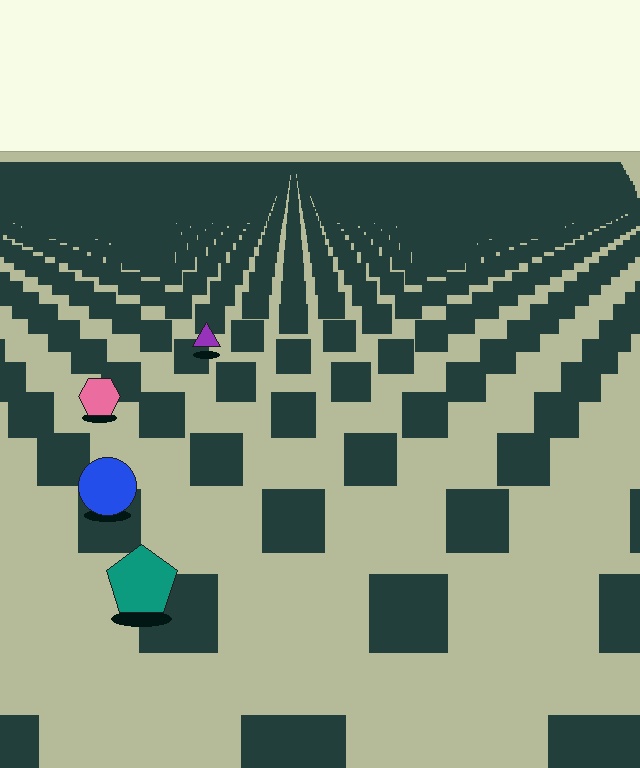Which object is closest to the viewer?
The teal pentagon is closest. The texture marks near it are larger and more spread out.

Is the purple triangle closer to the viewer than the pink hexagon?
No. The pink hexagon is closer — you can tell from the texture gradient: the ground texture is coarser near it.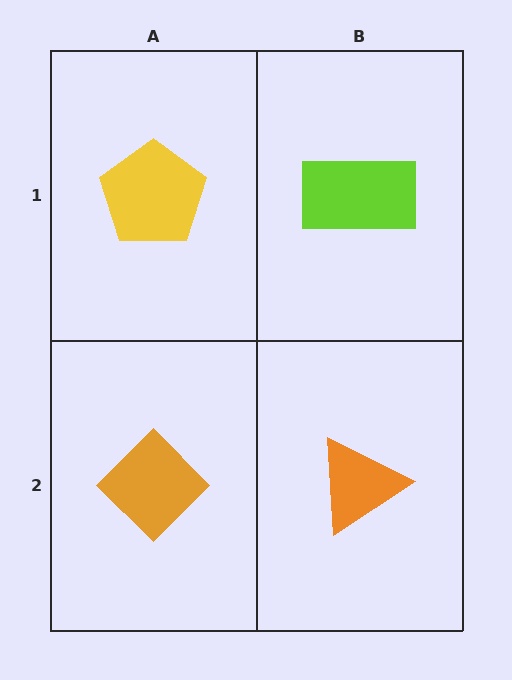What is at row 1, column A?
A yellow pentagon.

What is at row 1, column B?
A lime rectangle.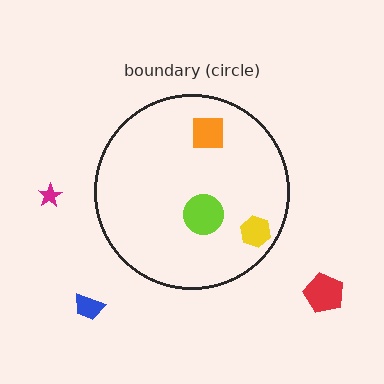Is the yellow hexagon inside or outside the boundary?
Inside.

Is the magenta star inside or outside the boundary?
Outside.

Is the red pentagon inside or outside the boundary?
Outside.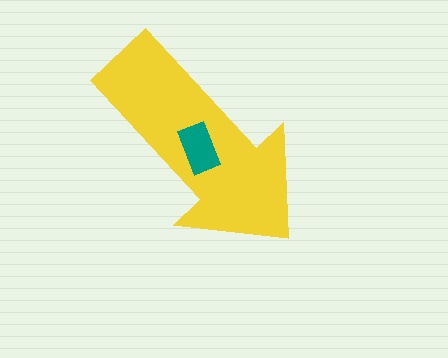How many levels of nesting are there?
2.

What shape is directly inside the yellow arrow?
The teal rectangle.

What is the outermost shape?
The yellow arrow.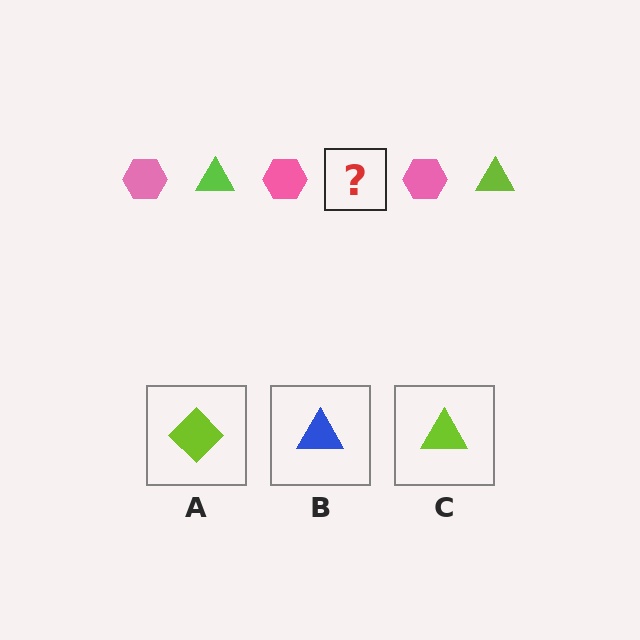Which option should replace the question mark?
Option C.